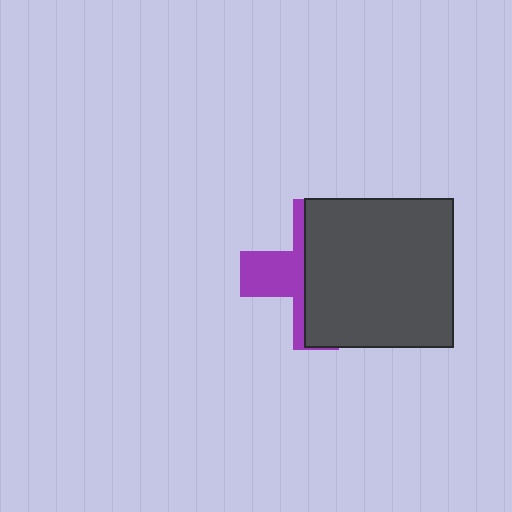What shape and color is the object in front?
The object in front is a dark gray square.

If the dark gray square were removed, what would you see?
You would see the complete purple cross.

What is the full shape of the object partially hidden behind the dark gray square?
The partially hidden object is a purple cross.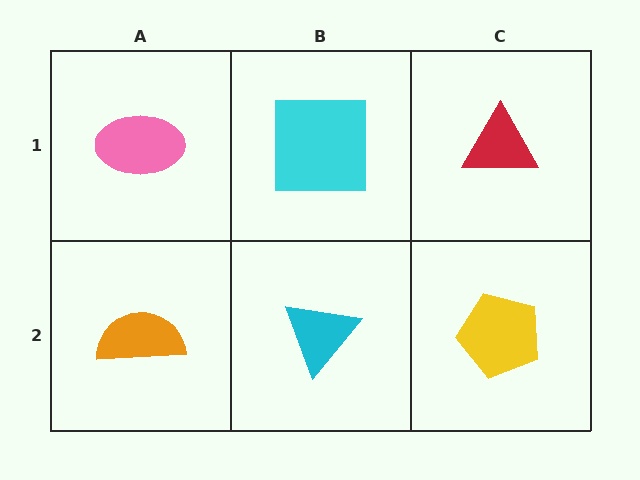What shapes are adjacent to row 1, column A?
An orange semicircle (row 2, column A), a cyan square (row 1, column B).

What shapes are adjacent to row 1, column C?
A yellow pentagon (row 2, column C), a cyan square (row 1, column B).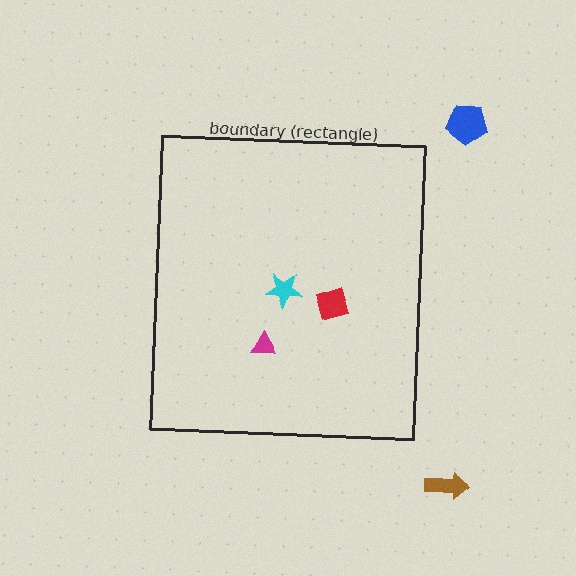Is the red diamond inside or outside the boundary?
Inside.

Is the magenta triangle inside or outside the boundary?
Inside.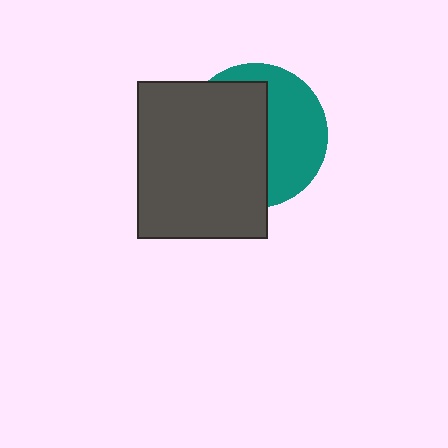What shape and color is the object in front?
The object in front is a dark gray rectangle.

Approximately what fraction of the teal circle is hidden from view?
Roughly 55% of the teal circle is hidden behind the dark gray rectangle.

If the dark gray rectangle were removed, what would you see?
You would see the complete teal circle.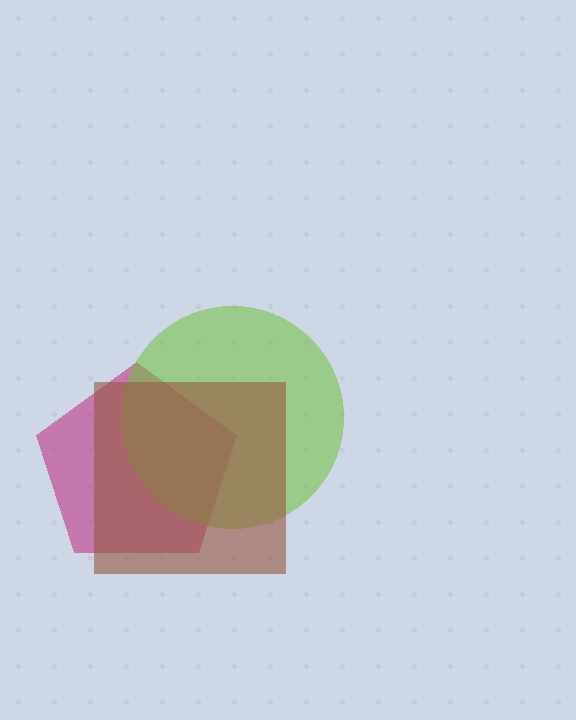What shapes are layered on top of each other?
The layered shapes are: a magenta pentagon, a lime circle, a brown square.